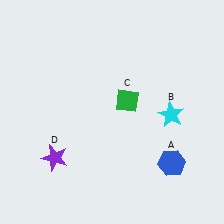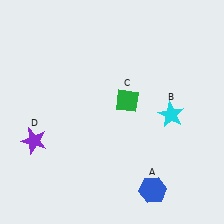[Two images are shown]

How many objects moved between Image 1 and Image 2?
2 objects moved between the two images.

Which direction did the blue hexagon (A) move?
The blue hexagon (A) moved down.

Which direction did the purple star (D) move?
The purple star (D) moved left.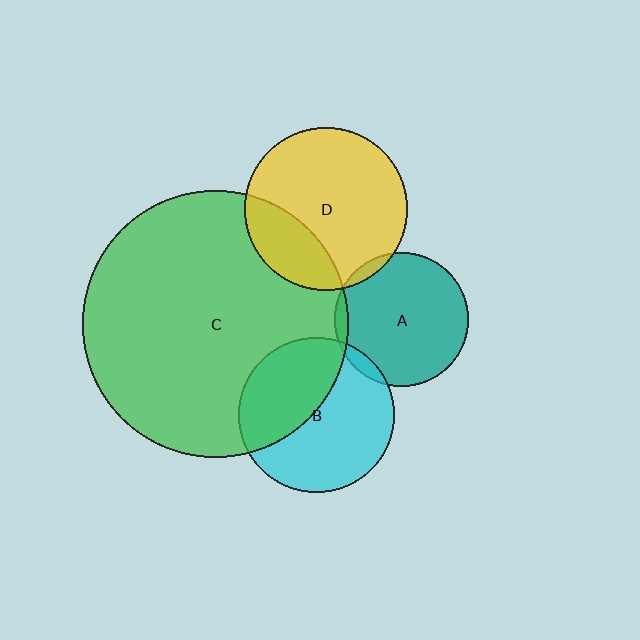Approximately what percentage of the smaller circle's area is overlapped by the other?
Approximately 25%.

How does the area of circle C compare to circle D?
Approximately 2.7 times.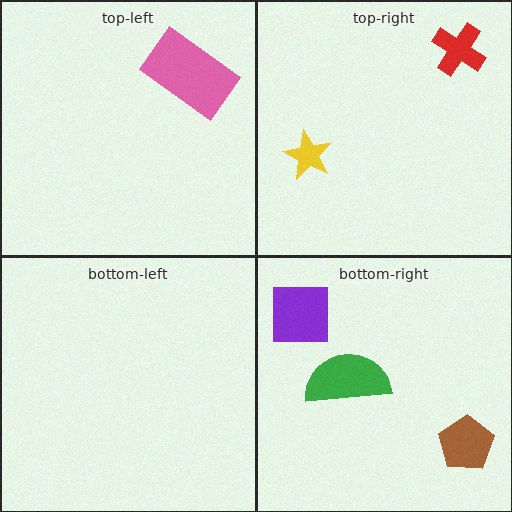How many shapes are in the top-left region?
1.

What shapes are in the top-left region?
The pink rectangle.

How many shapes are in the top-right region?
2.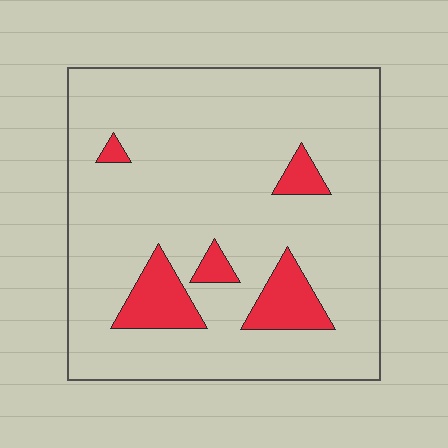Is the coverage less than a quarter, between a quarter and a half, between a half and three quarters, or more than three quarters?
Less than a quarter.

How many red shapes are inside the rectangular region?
5.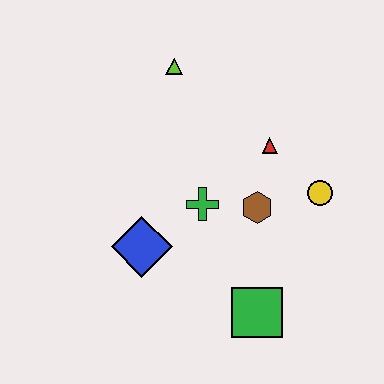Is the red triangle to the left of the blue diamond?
No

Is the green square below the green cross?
Yes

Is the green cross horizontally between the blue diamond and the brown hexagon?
Yes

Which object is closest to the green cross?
The brown hexagon is closest to the green cross.